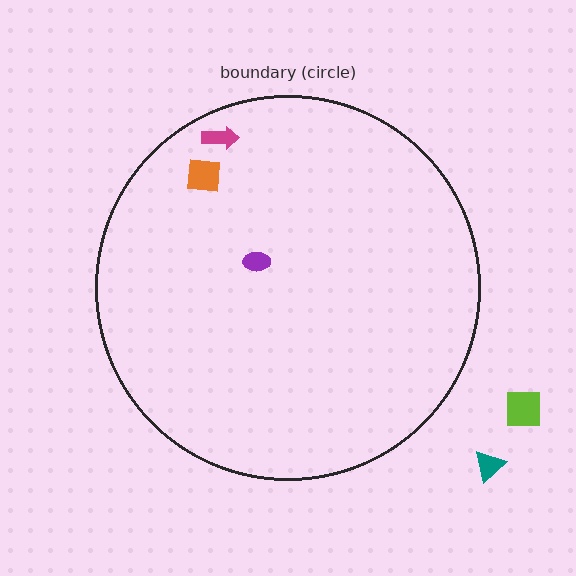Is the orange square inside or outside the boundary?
Inside.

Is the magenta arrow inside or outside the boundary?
Inside.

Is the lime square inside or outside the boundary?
Outside.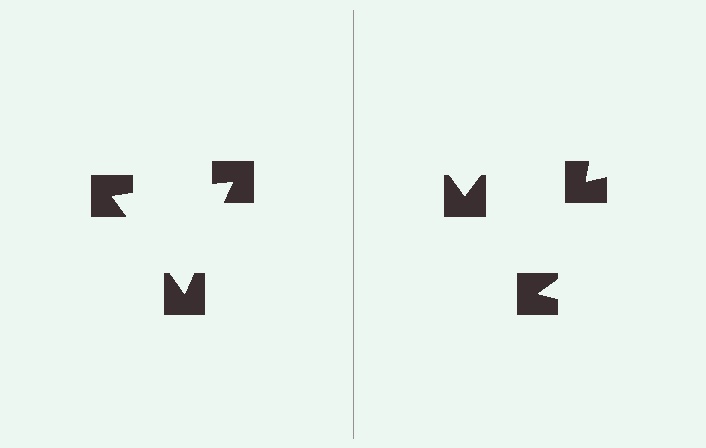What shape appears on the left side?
An illusory triangle.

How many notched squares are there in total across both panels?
6 — 3 on each side.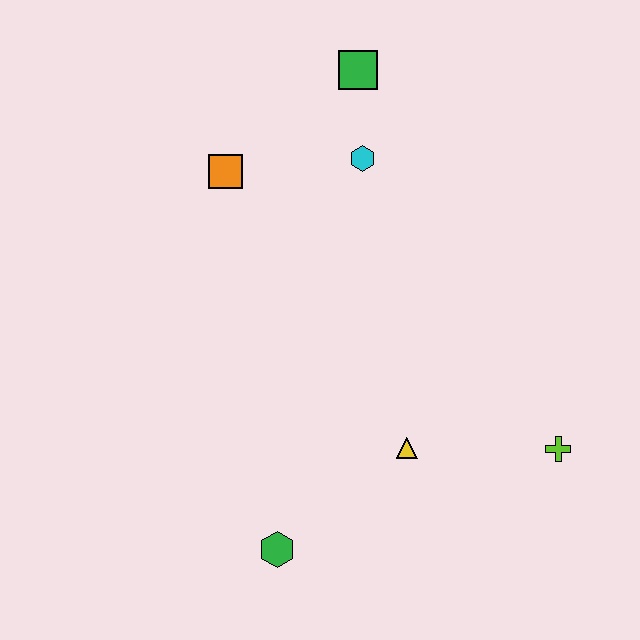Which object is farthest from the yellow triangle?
The green square is farthest from the yellow triangle.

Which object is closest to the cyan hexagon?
The green square is closest to the cyan hexagon.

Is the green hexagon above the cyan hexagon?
No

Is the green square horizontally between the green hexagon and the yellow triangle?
Yes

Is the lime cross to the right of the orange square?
Yes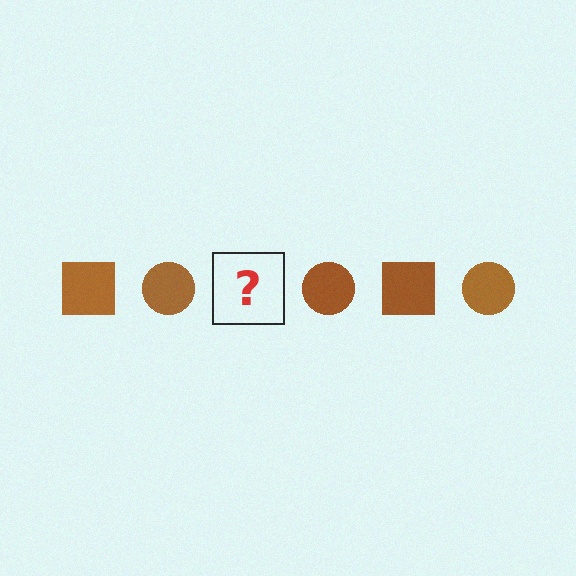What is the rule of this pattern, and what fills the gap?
The rule is that the pattern cycles through square, circle shapes in brown. The gap should be filled with a brown square.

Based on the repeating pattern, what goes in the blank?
The blank should be a brown square.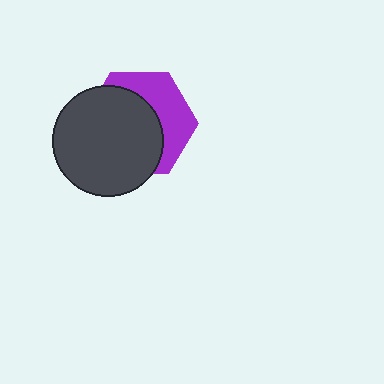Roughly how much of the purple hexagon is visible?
A small part of it is visible (roughly 40%).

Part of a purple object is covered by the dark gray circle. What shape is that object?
It is a hexagon.